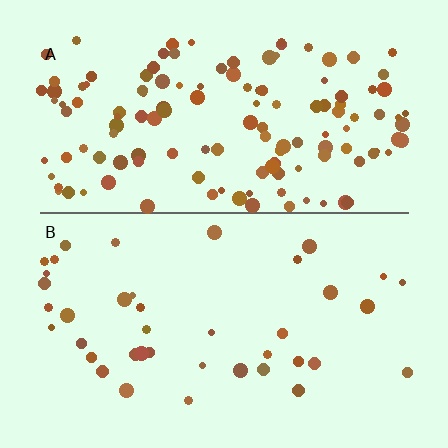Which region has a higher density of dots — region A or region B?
A (the top).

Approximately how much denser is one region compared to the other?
Approximately 3.4× — region A over region B.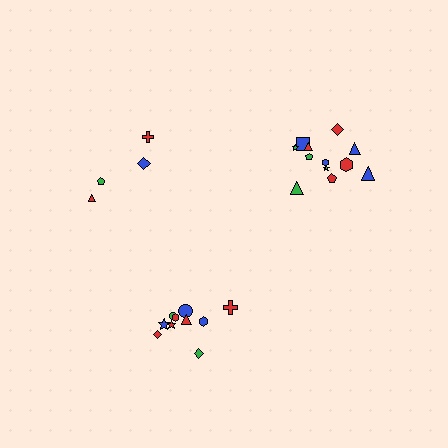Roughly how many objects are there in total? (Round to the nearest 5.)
Roughly 25 objects in total.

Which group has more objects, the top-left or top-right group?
The top-right group.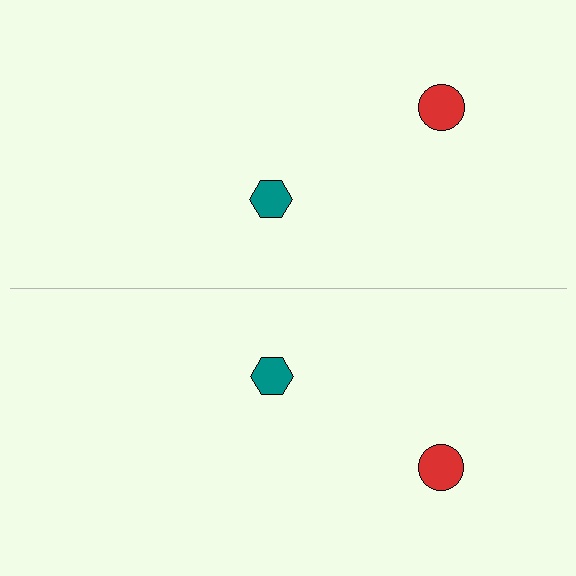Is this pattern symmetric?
Yes, this pattern has bilateral (reflection) symmetry.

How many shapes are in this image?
There are 4 shapes in this image.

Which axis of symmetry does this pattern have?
The pattern has a horizontal axis of symmetry running through the center of the image.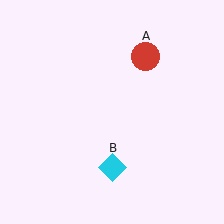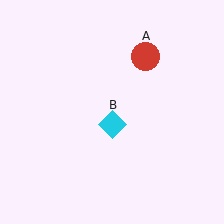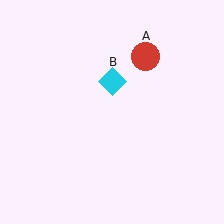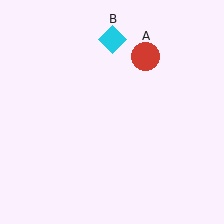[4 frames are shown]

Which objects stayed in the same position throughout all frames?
Red circle (object A) remained stationary.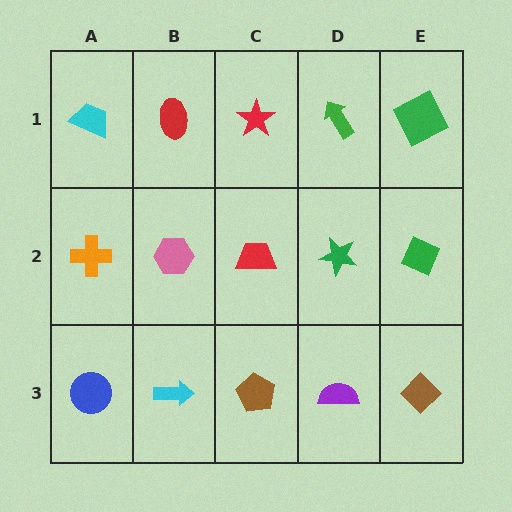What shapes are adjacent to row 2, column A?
A cyan trapezoid (row 1, column A), a blue circle (row 3, column A), a pink hexagon (row 2, column B).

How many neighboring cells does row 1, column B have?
3.